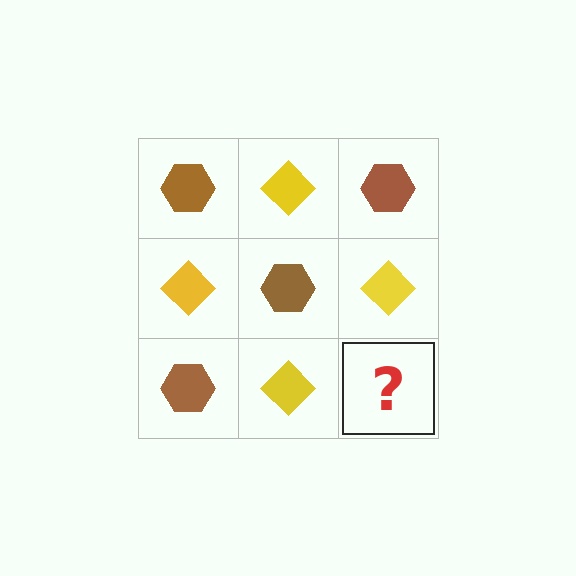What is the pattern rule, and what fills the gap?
The rule is that it alternates brown hexagon and yellow diamond in a checkerboard pattern. The gap should be filled with a brown hexagon.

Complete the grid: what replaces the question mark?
The question mark should be replaced with a brown hexagon.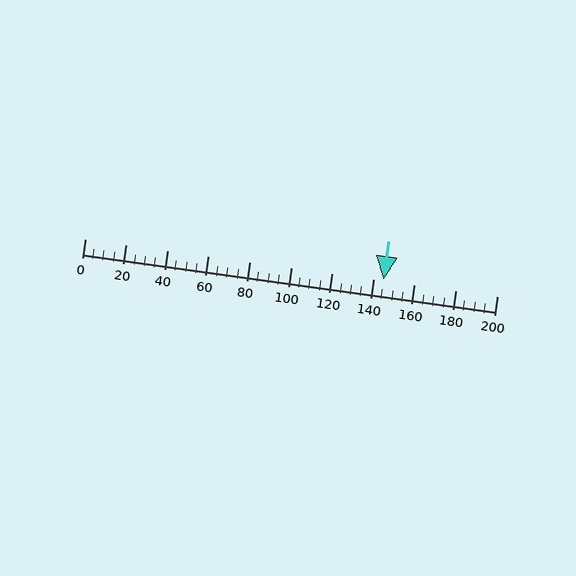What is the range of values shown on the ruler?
The ruler shows values from 0 to 200.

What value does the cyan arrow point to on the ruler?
The cyan arrow points to approximately 145.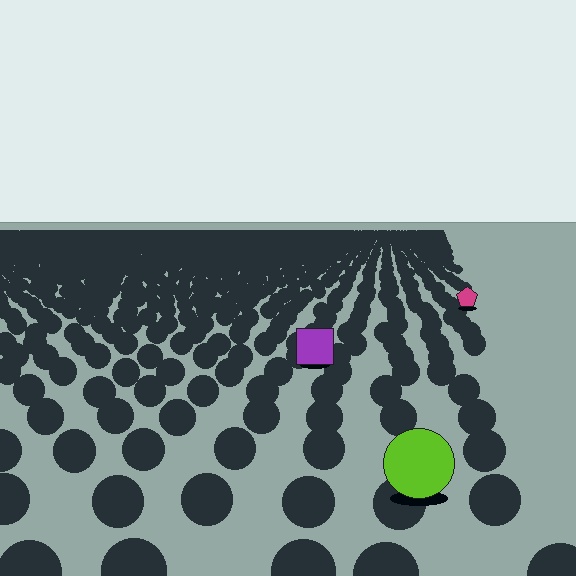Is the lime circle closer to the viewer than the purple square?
Yes. The lime circle is closer — you can tell from the texture gradient: the ground texture is coarser near it.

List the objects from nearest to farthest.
From nearest to farthest: the lime circle, the purple square, the magenta pentagon.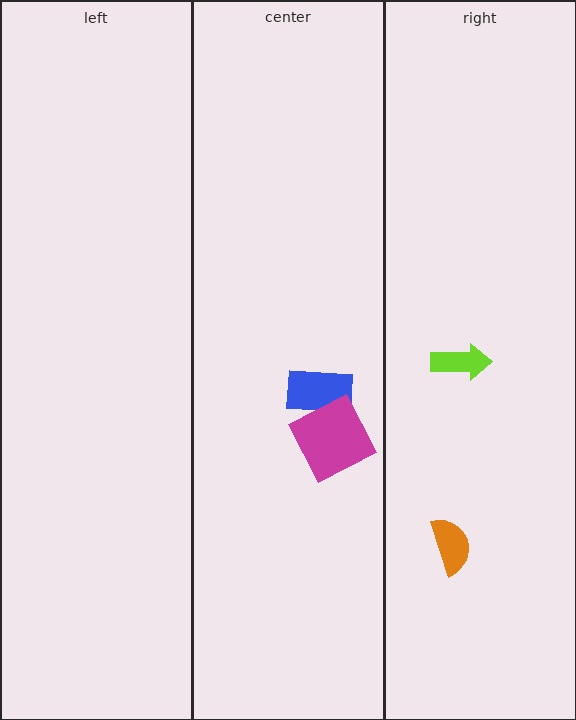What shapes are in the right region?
The lime arrow, the orange semicircle.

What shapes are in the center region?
The blue rectangle, the magenta square.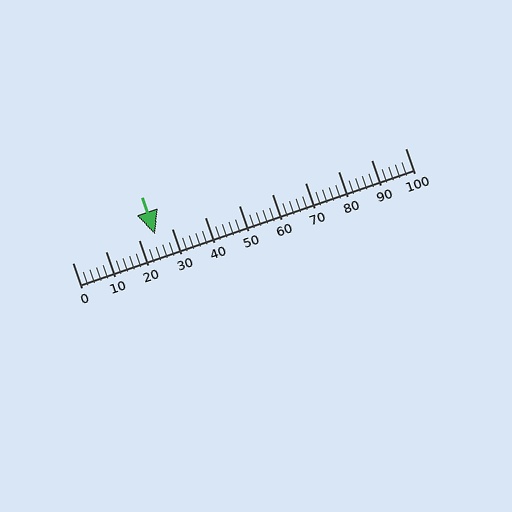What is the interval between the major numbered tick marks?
The major tick marks are spaced 10 units apart.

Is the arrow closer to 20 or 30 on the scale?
The arrow is closer to 20.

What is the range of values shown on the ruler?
The ruler shows values from 0 to 100.